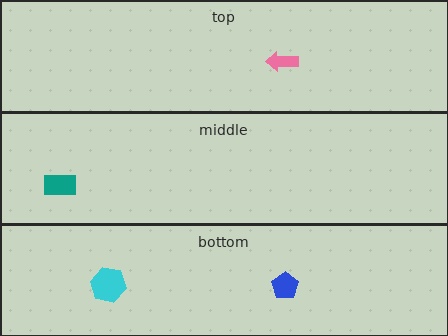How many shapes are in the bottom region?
2.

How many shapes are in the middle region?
1.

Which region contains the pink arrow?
The top region.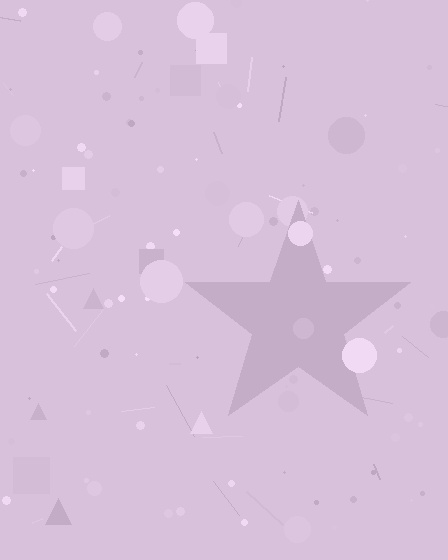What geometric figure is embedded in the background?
A star is embedded in the background.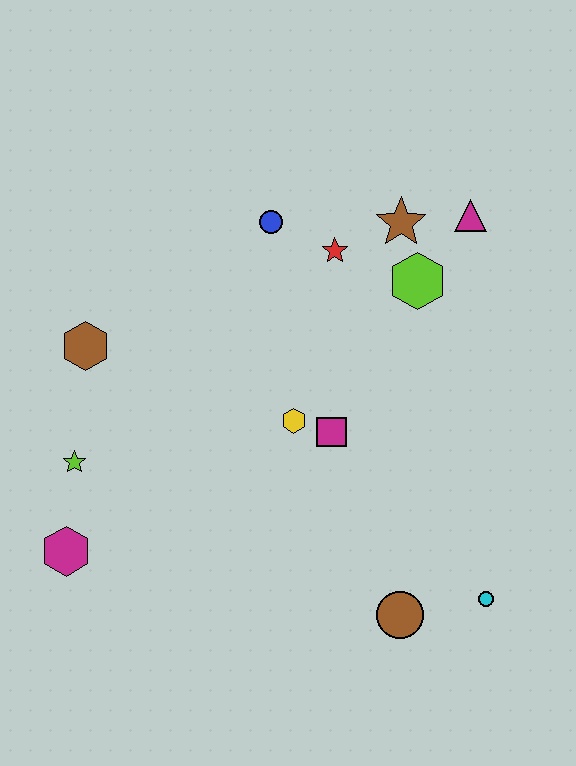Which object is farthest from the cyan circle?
The brown hexagon is farthest from the cyan circle.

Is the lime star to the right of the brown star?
No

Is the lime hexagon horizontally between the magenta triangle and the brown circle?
Yes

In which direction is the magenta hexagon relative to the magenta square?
The magenta hexagon is to the left of the magenta square.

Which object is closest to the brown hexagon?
The lime star is closest to the brown hexagon.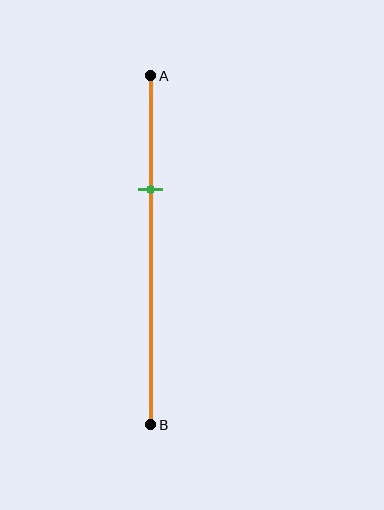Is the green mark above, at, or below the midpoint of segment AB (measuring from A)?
The green mark is above the midpoint of segment AB.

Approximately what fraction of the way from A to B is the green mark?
The green mark is approximately 35% of the way from A to B.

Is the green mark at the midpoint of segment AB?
No, the mark is at about 35% from A, not at the 50% midpoint.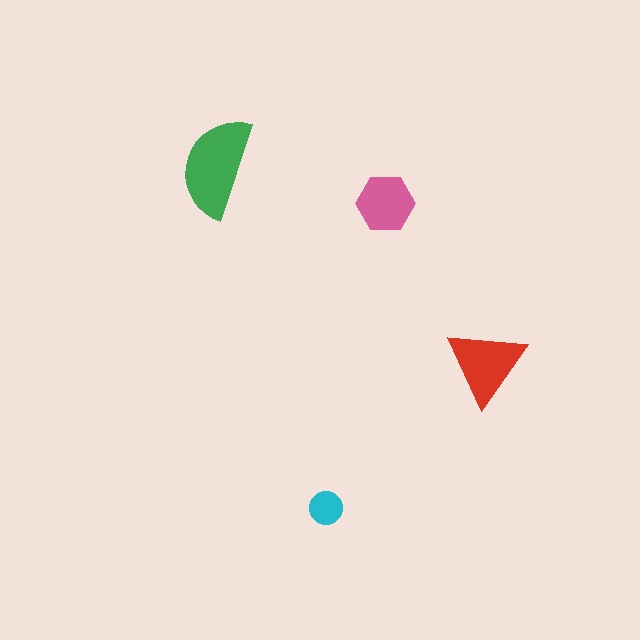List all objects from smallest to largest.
The cyan circle, the pink hexagon, the red triangle, the green semicircle.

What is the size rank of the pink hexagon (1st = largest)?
3rd.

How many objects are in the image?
There are 4 objects in the image.